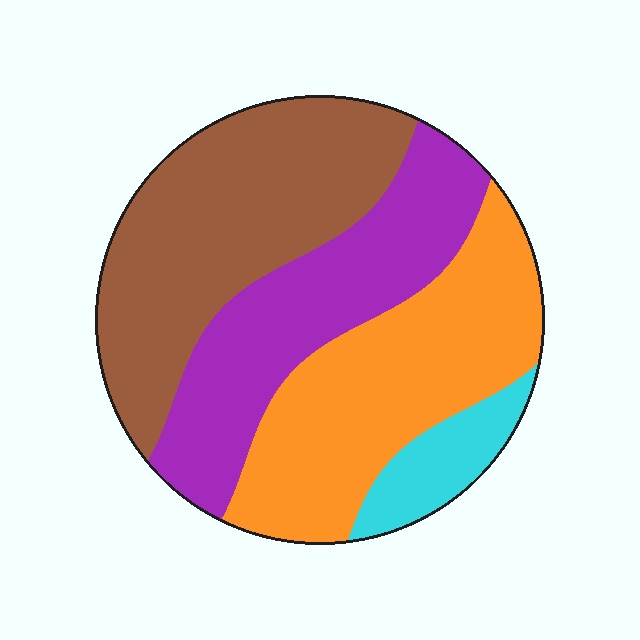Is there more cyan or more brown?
Brown.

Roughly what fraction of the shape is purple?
Purple takes up about one quarter (1/4) of the shape.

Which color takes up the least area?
Cyan, at roughly 10%.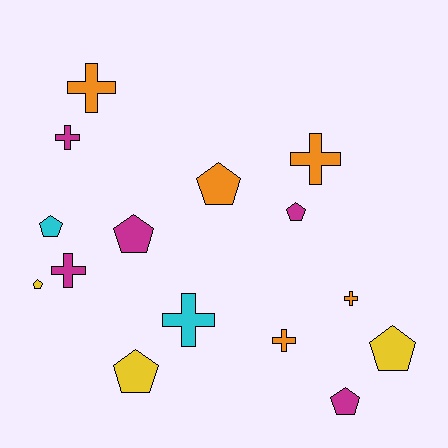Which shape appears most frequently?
Pentagon, with 8 objects.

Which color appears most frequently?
Magenta, with 5 objects.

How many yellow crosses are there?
There are no yellow crosses.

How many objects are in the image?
There are 15 objects.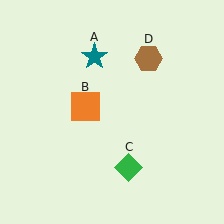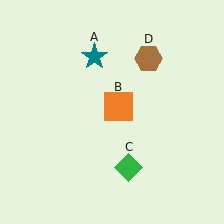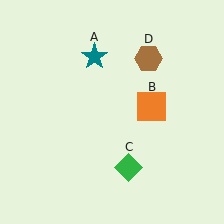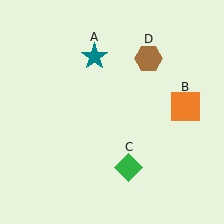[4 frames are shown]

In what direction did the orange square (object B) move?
The orange square (object B) moved right.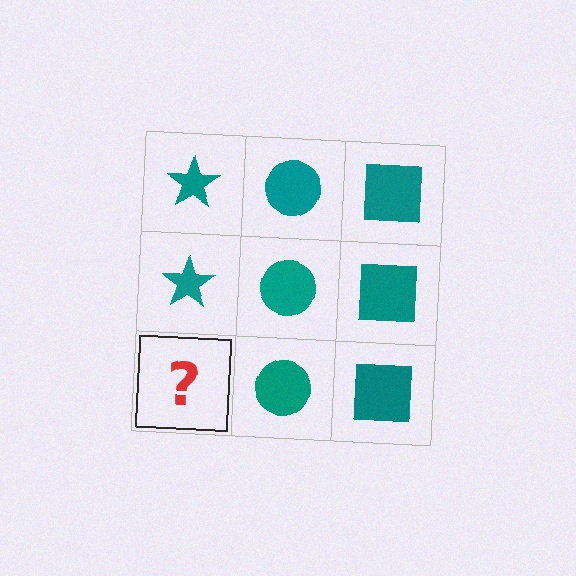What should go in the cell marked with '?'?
The missing cell should contain a teal star.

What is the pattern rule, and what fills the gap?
The rule is that each column has a consistent shape. The gap should be filled with a teal star.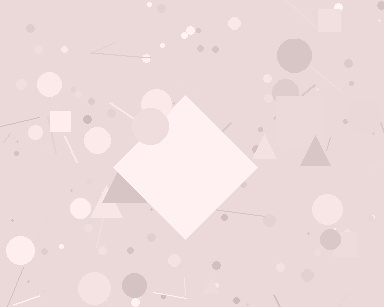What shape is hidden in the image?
A diamond is hidden in the image.